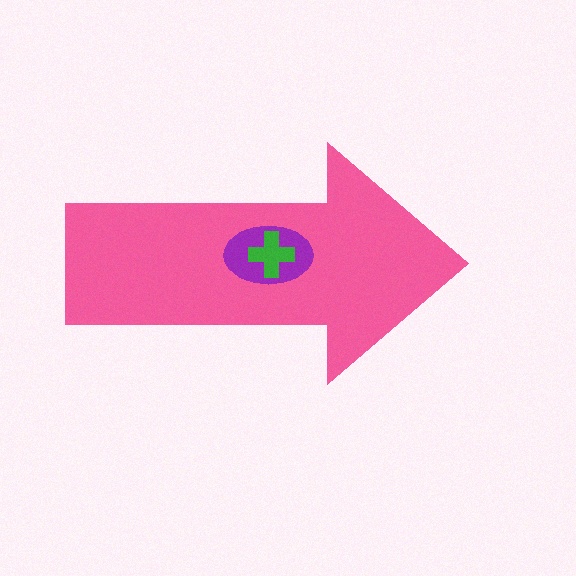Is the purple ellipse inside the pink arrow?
Yes.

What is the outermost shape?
The pink arrow.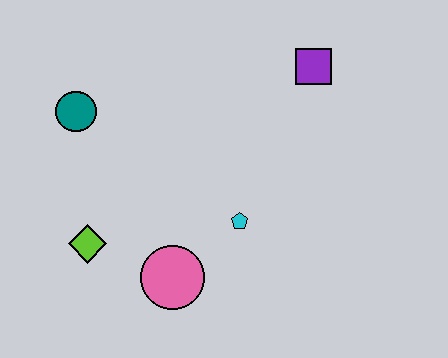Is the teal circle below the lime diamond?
No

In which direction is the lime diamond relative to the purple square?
The lime diamond is to the left of the purple square.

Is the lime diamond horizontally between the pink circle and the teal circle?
Yes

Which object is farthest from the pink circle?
The purple square is farthest from the pink circle.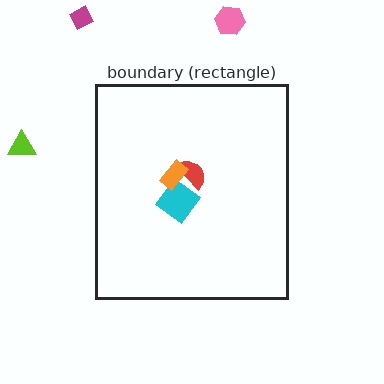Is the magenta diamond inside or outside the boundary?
Outside.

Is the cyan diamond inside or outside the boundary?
Inside.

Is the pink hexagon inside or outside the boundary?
Outside.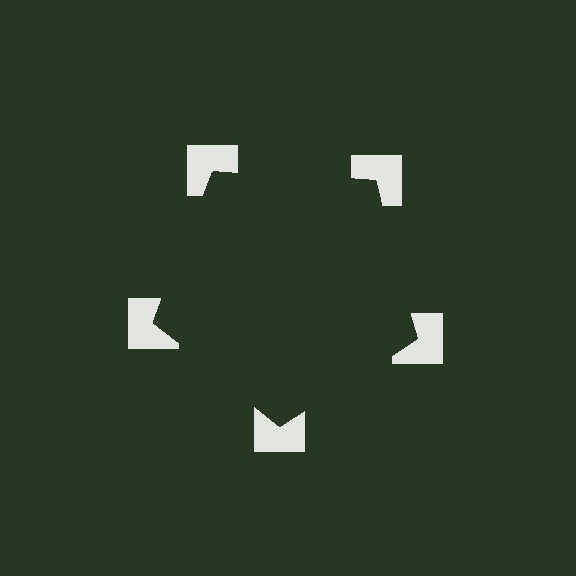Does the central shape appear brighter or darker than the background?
It typically appears slightly darker than the background, even though no actual brightness change is drawn.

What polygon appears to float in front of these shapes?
An illusory pentagon — its edges are inferred from the aligned wedge cuts in the notched squares, not physically drawn.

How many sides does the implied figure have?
5 sides.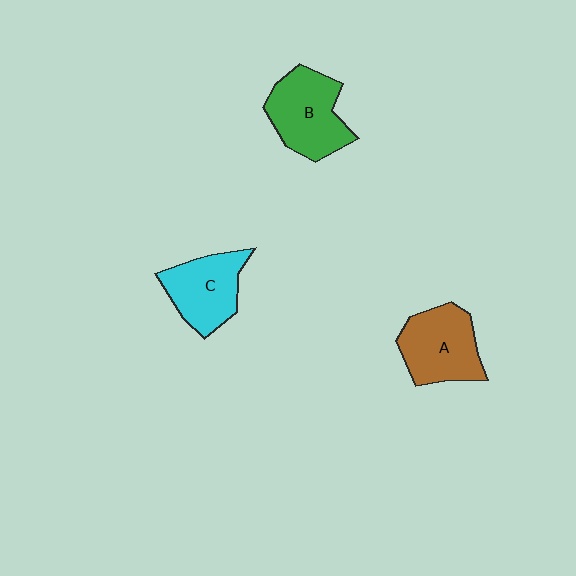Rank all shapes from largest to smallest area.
From largest to smallest: B (green), A (brown), C (cyan).